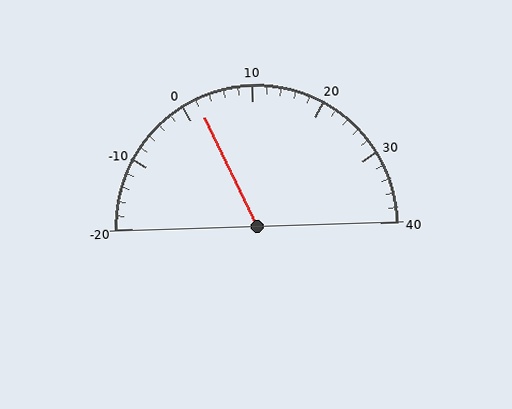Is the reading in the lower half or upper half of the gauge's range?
The reading is in the lower half of the range (-20 to 40).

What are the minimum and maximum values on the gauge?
The gauge ranges from -20 to 40.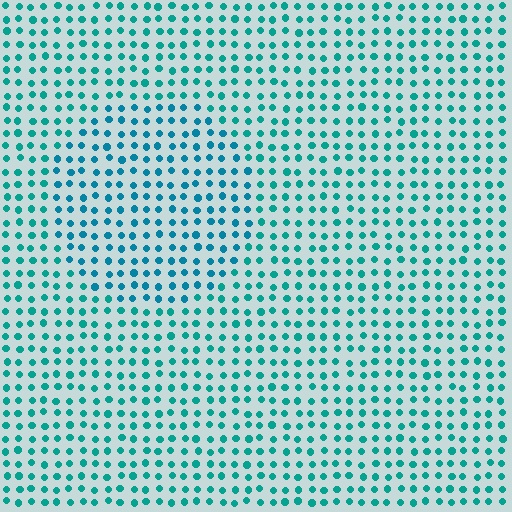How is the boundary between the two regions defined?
The boundary is defined purely by a slight shift in hue (about 20 degrees). Spacing, size, and orientation are identical on both sides.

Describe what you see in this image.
The image is filled with small teal elements in a uniform arrangement. A circle-shaped region is visible where the elements are tinted to a slightly different hue, forming a subtle color boundary.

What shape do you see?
I see a circle.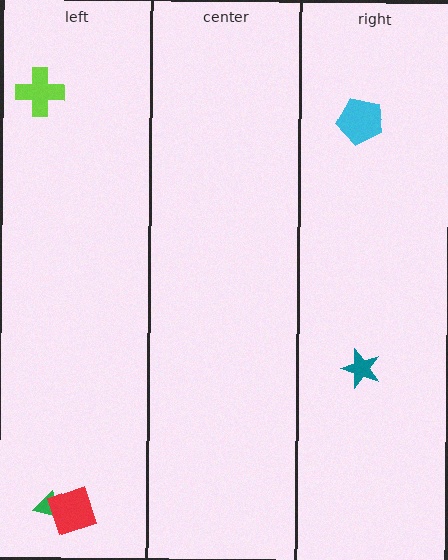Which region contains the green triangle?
The left region.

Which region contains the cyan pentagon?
The right region.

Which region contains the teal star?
The right region.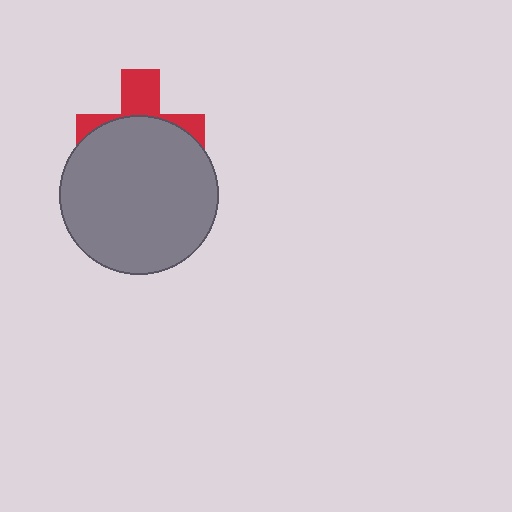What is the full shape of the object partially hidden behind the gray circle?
The partially hidden object is a red cross.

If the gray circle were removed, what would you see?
You would see the complete red cross.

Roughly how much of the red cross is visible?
A small part of it is visible (roughly 37%).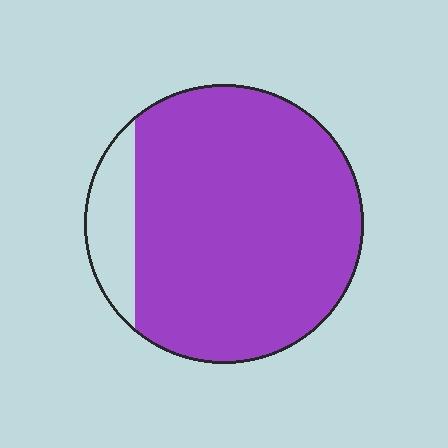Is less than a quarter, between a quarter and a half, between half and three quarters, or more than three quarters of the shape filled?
More than three quarters.